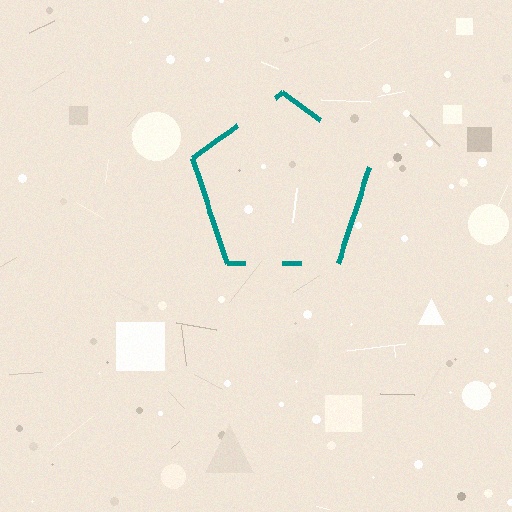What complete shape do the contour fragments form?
The contour fragments form a pentagon.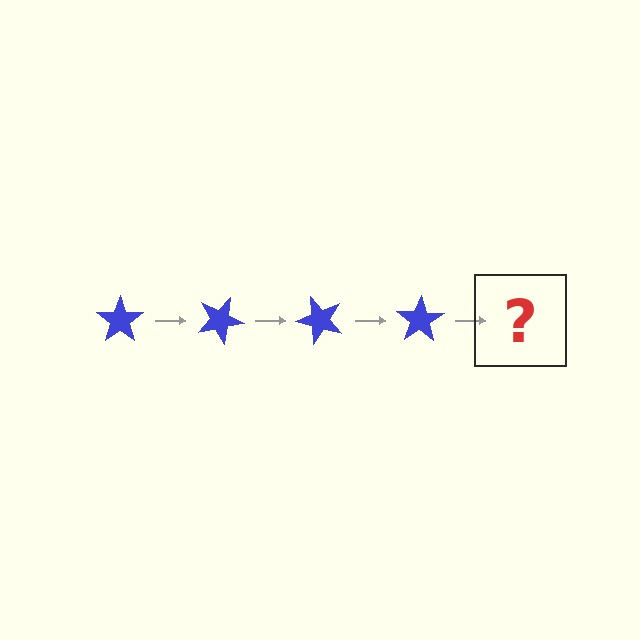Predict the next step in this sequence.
The next step is a blue star rotated 100 degrees.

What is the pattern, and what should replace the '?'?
The pattern is that the star rotates 25 degrees each step. The '?' should be a blue star rotated 100 degrees.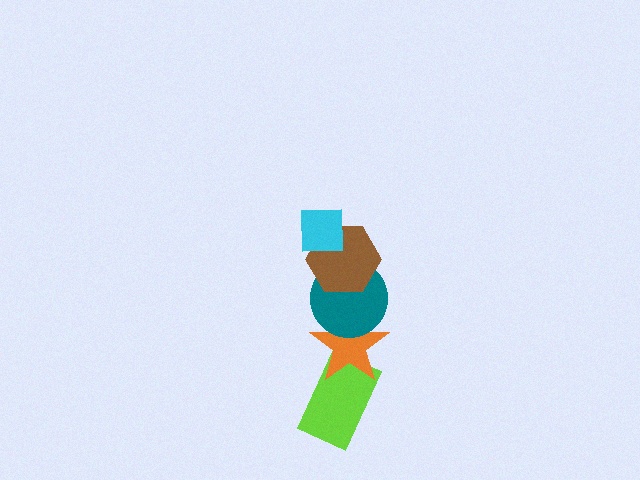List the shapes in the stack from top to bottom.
From top to bottom: the cyan square, the brown hexagon, the teal circle, the orange star, the lime rectangle.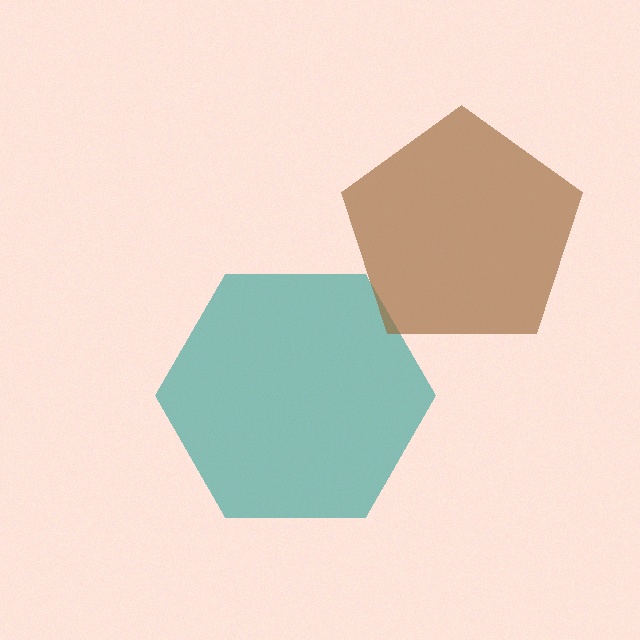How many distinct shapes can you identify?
There are 2 distinct shapes: a teal hexagon, a brown pentagon.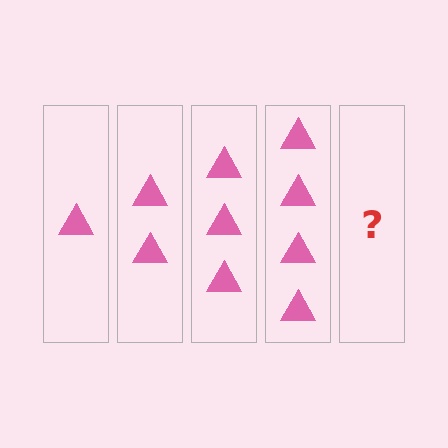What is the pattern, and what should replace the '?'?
The pattern is that each step adds one more triangle. The '?' should be 5 triangles.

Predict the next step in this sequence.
The next step is 5 triangles.